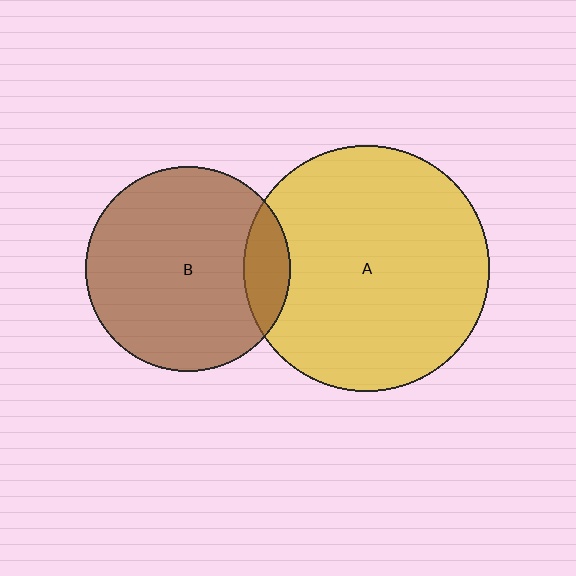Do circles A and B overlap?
Yes.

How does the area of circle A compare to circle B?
Approximately 1.4 times.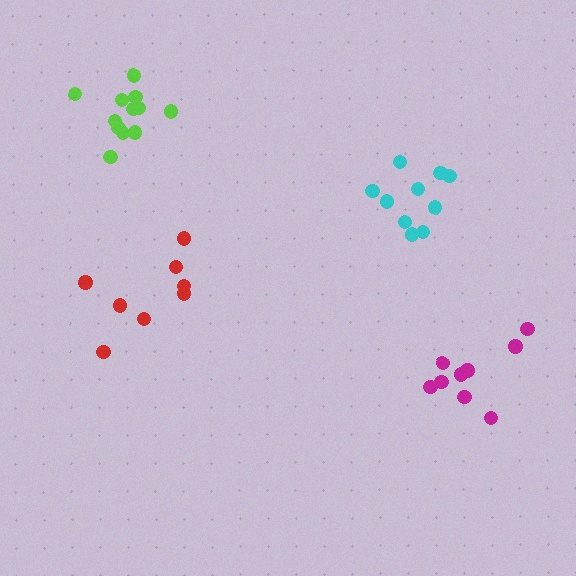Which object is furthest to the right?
The magenta cluster is rightmost.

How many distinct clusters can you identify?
There are 4 distinct clusters.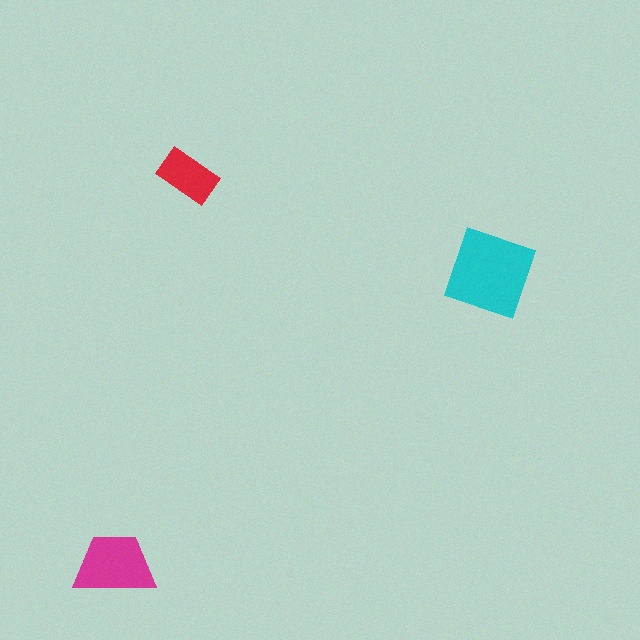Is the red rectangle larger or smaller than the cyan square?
Smaller.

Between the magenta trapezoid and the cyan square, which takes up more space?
The cyan square.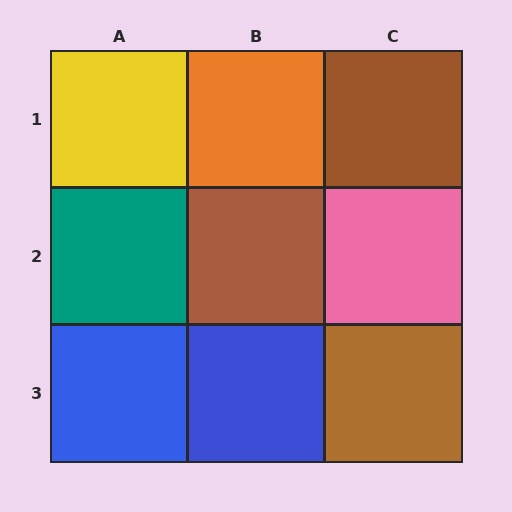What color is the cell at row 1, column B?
Orange.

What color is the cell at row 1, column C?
Brown.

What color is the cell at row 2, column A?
Teal.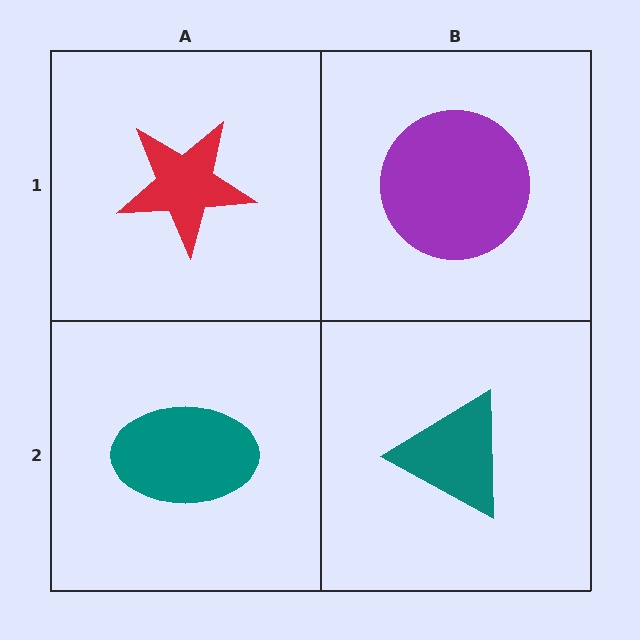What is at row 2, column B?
A teal triangle.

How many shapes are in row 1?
2 shapes.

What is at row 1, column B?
A purple circle.